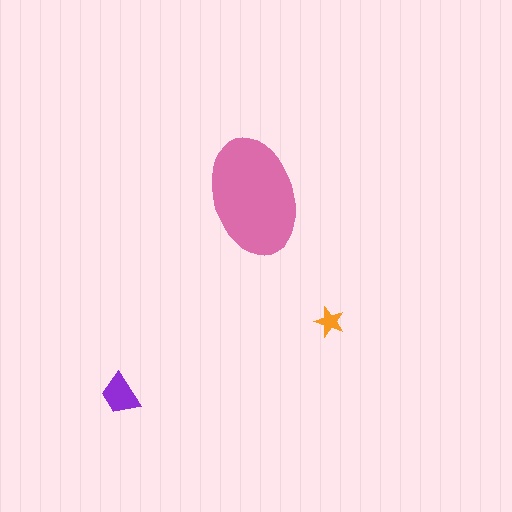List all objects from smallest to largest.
The orange star, the purple trapezoid, the pink ellipse.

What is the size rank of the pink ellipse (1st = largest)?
1st.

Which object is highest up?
The pink ellipse is topmost.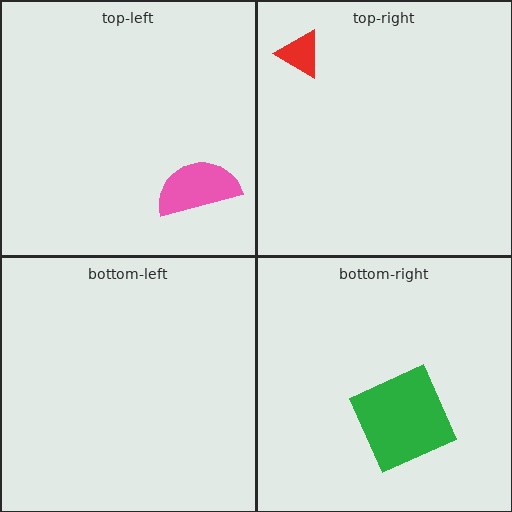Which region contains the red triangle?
The top-right region.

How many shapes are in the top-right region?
1.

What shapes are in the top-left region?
The pink semicircle.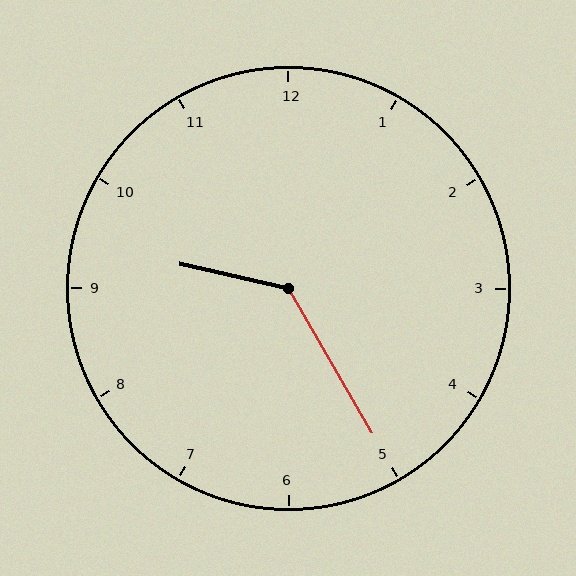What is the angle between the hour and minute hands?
Approximately 132 degrees.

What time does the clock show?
9:25.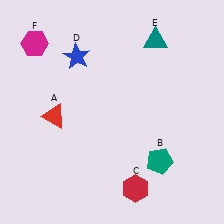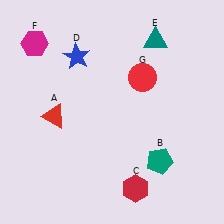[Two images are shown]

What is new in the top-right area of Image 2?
A red circle (G) was added in the top-right area of Image 2.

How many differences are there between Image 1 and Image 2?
There is 1 difference between the two images.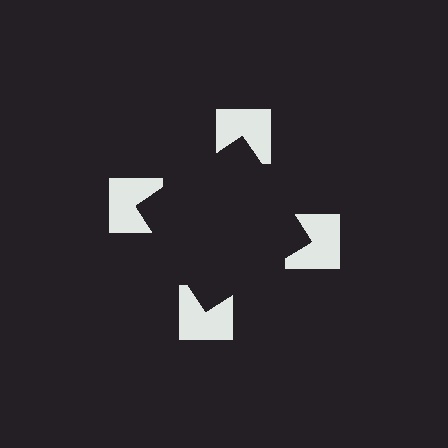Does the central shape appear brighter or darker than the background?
It typically appears slightly darker than the background, even though no actual brightness change is drawn.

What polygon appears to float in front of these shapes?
An illusory square — its edges are inferred from the aligned wedge cuts in the notched squares, not physically drawn.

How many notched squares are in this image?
There are 4 — one at each vertex of the illusory square.